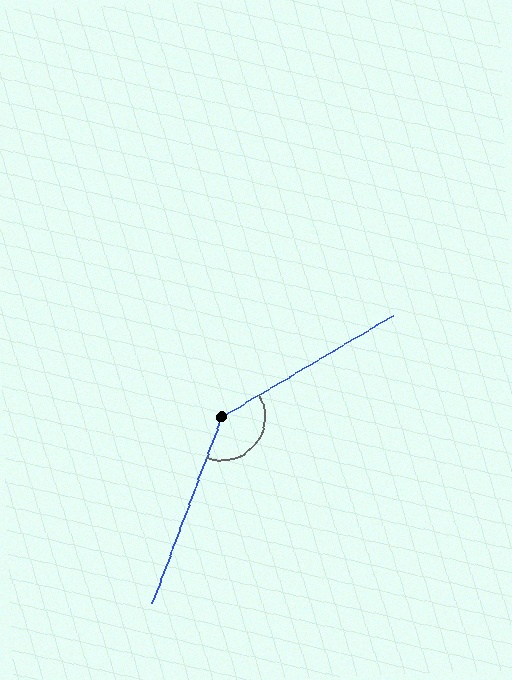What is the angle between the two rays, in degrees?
Approximately 141 degrees.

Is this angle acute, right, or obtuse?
It is obtuse.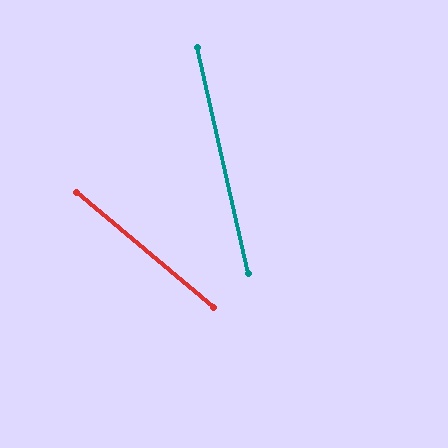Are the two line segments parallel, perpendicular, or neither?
Neither parallel nor perpendicular — they differ by about 37°.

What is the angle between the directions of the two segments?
Approximately 37 degrees.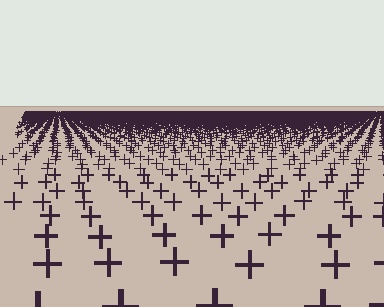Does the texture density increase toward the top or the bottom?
Density increases toward the top.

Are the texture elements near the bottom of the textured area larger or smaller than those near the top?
Larger. Near the bottom, elements are closer to the viewer and appear at a bigger on-screen size.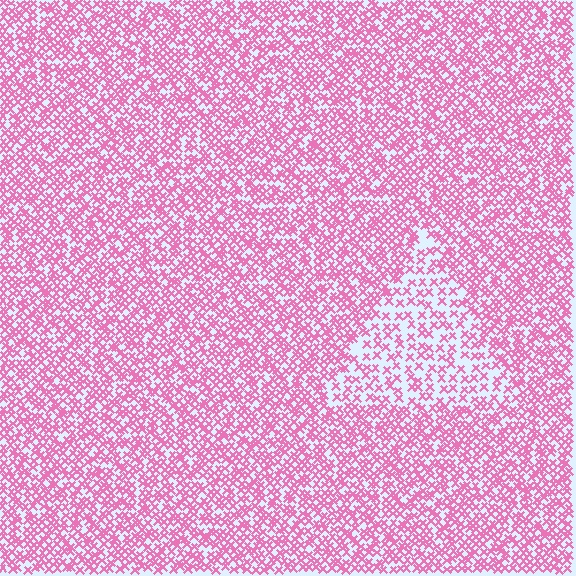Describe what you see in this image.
The image contains small pink elements arranged at two different densities. A triangle-shaped region is visible where the elements are less densely packed than the surrounding area.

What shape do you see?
I see a triangle.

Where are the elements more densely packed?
The elements are more densely packed outside the triangle boundary.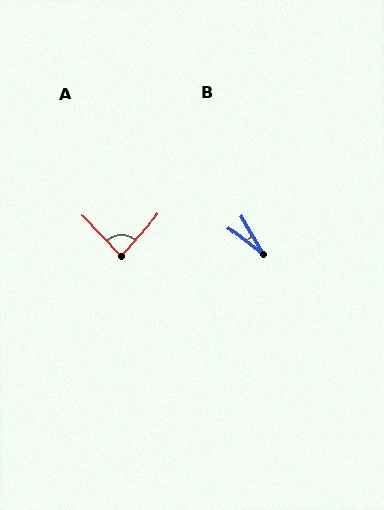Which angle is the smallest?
B, at approximately 22 degrees.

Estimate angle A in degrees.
Approximately 85 degrees.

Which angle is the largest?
A, at approximately 85 degrees.